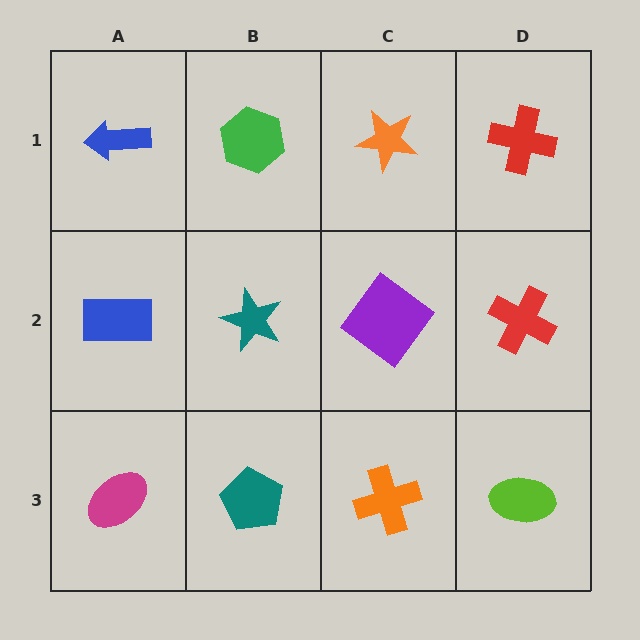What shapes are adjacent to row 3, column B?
A teal star (row 2, column B), a magenta ellipse (row 3, column A), an orange cross (row 3, column C).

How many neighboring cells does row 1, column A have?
2.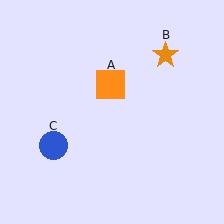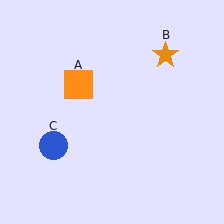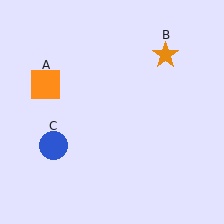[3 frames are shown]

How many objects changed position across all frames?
1 object changed position: orange square (object A).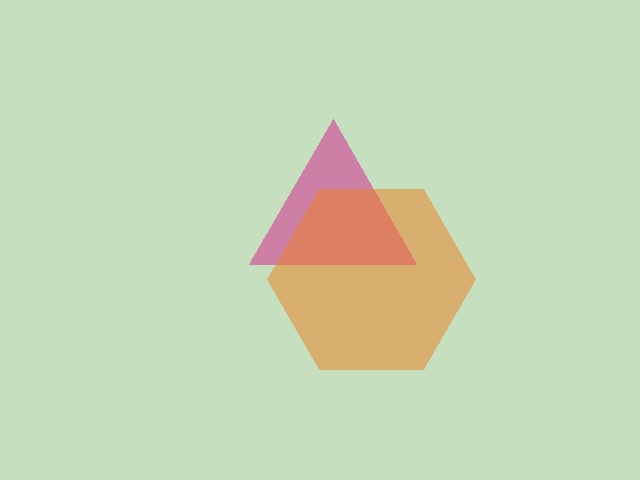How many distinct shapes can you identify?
There are 2 distinct shapes: a magenta triangle, an orange hexagon.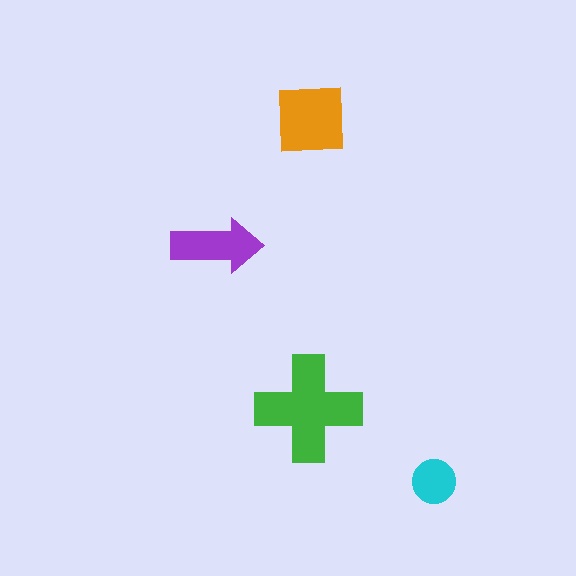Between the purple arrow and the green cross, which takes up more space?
The green cross.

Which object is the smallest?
The cyan circle.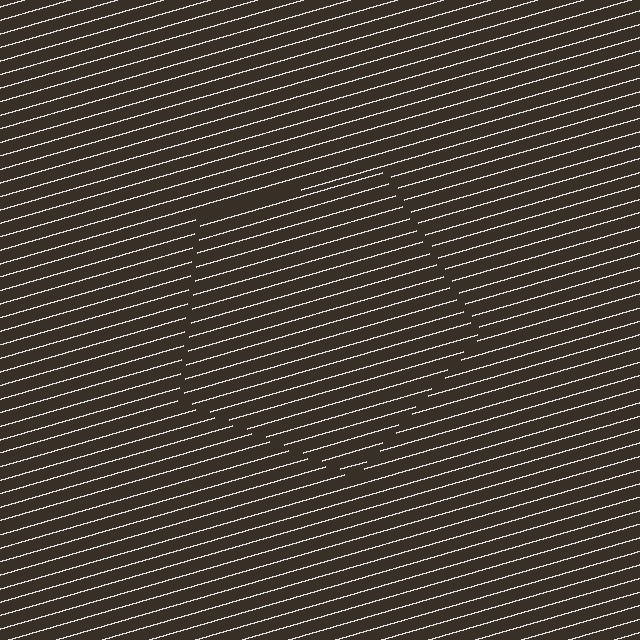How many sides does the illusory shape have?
5 sides — the line-ends trace a pentagon.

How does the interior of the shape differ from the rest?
The interior of the shape contains the same grating, shifted by half a period — the contour is defined by the phase discontinuity where line-ends from the inner and outer gratings abut.